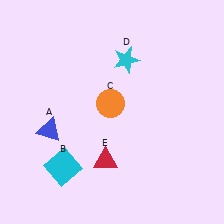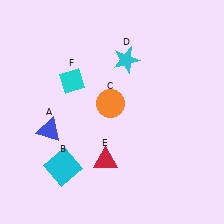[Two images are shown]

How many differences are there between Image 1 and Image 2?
There is 1 difference between the two images.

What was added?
A cyan diamond (F) was added in Image 2.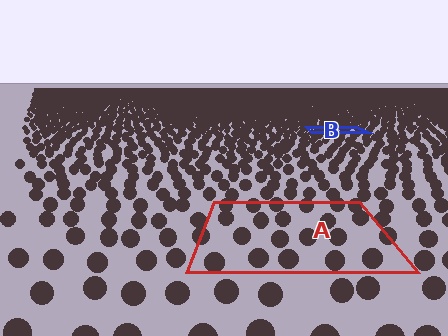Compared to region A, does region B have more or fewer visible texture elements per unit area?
Region B has more texture elements per unit area — they are packed more densely because it is farther away.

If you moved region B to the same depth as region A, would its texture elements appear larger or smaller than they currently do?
They would appear larger. At a closer depth, the same texture elements are projected at a bigger on-screen size.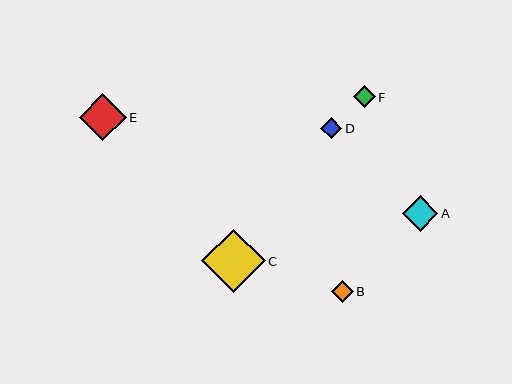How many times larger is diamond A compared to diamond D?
Diamond A is approximately 1.7 times the size of diamond D.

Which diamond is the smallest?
Diamond D is the smallest with a size of approximately 21 pixels.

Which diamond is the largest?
Diamond C is the largest with a size of approximately 63 pixels.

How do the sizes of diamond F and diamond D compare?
Diamond F and diamond D are approximately the same size.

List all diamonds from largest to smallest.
From largest to smallest: C, E, A, F, B, D.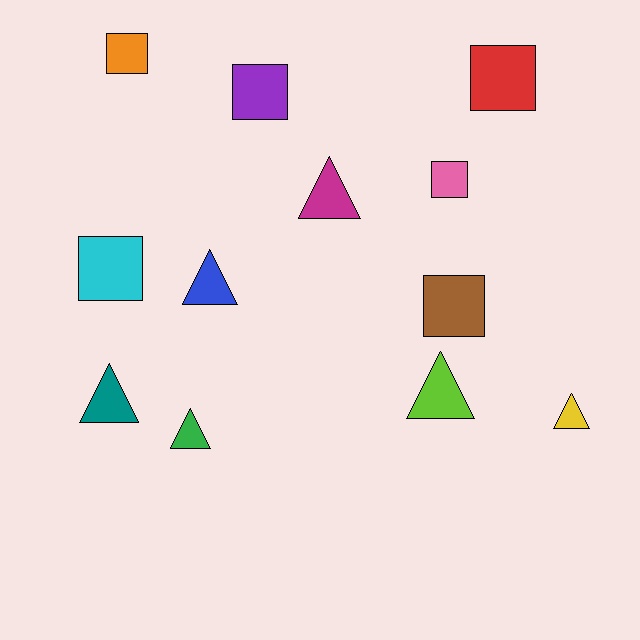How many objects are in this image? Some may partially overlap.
There are 12 objects.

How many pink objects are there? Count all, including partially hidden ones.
There is 1 pink object.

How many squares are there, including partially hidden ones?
There are 6 squares.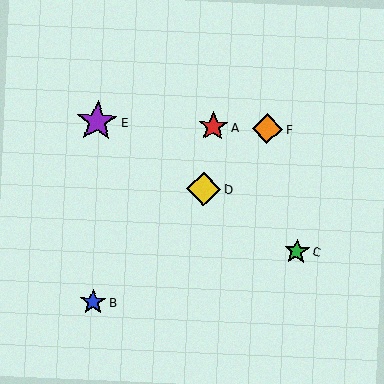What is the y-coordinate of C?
Object C is at y≈251.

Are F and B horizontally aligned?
No, F is at y≈129 and B is at y≈302.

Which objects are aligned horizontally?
Objects A, E, F are aligned horizontally.